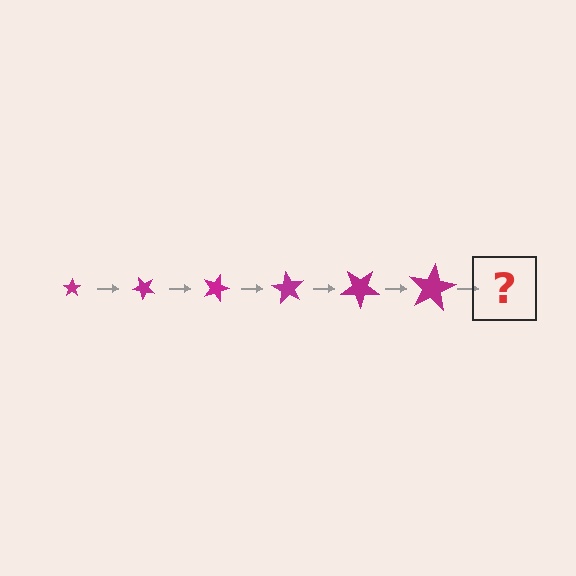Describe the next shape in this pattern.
It should be a star, larger than the previous one and rotated 270 degrees from the start.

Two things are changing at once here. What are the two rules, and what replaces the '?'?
The two rules are that the star grows larger each step and it rotates 45 degrees each step. The '?' should be a star, larger than the previous one and rotated 270 degrees from the start.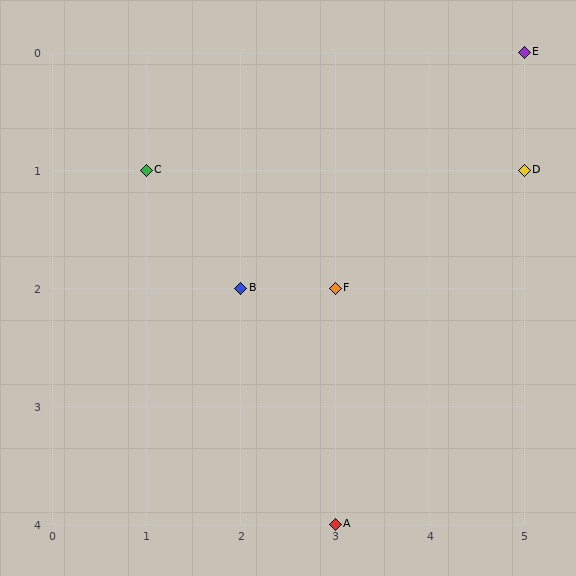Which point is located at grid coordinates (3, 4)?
Point A is at (3, 4).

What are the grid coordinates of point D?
Point D is at grid coordinates (5, 1).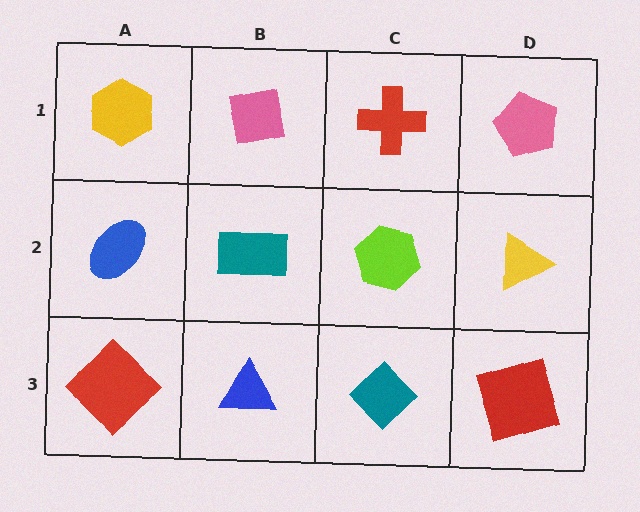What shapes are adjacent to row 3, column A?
A blue ellipse (row 2, column A), a blue triangle (row 3, column B).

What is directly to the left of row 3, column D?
A teal diamond.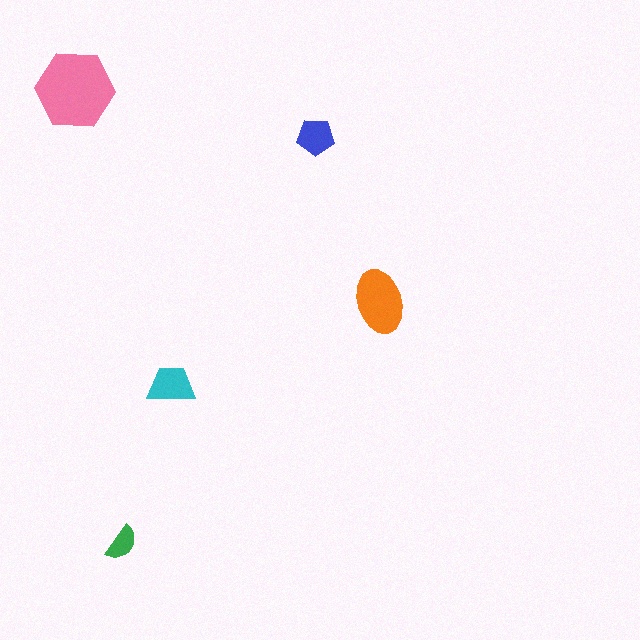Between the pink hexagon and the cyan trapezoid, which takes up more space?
The pink hexagon.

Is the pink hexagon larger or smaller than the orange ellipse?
Larger.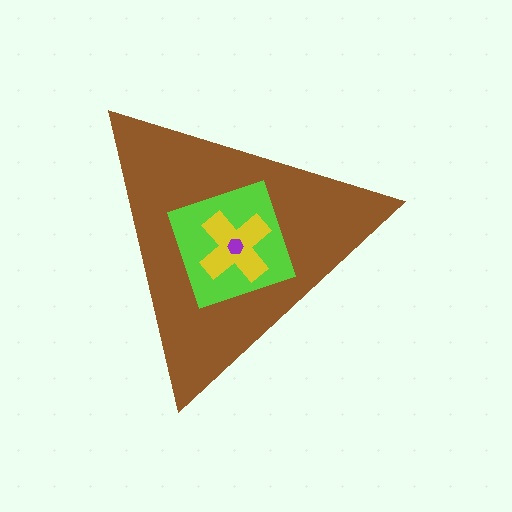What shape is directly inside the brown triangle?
The lime diamond.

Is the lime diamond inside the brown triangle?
Yes.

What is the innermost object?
The purple hexagon.